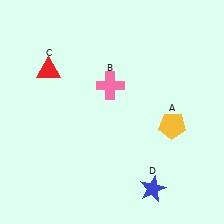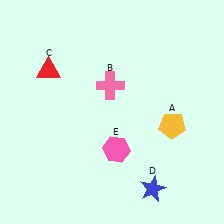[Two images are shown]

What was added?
A pink hexagon (E) was added in Image 2.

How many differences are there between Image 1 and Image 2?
There is 1 difference between the two images.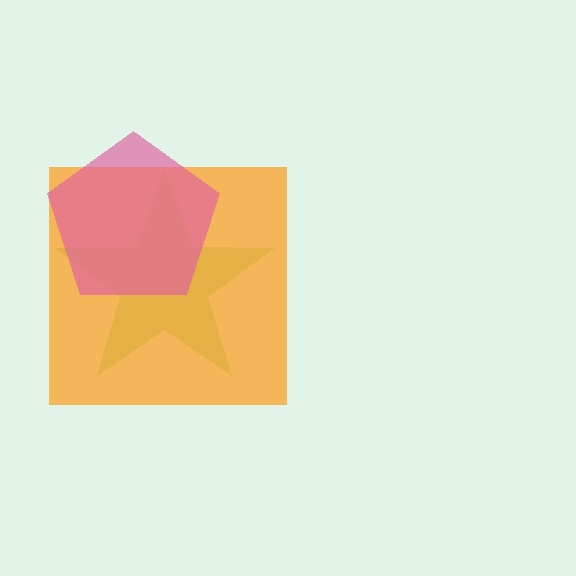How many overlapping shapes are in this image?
There are 3 overlapping shapes in the image.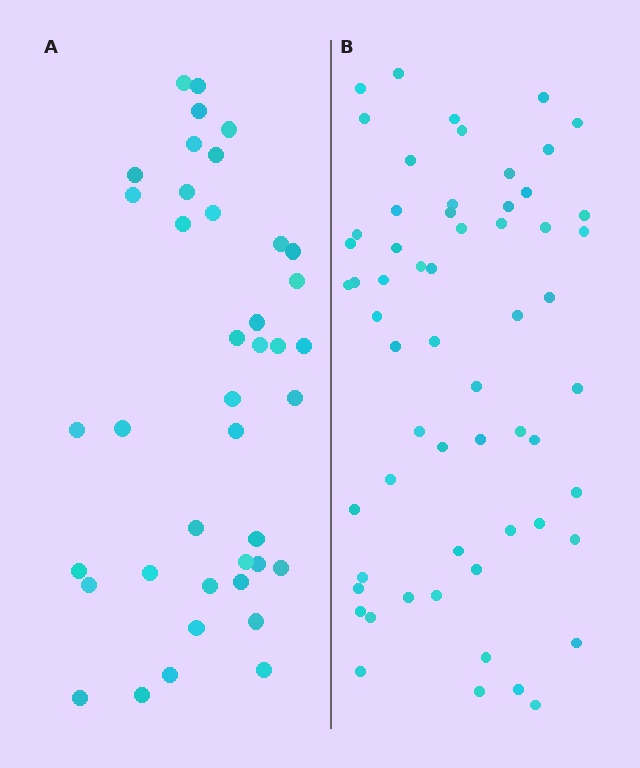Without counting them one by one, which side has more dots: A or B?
Region B (the right region) has more dots.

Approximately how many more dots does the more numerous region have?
Region B has approximately 20 more dots than region A.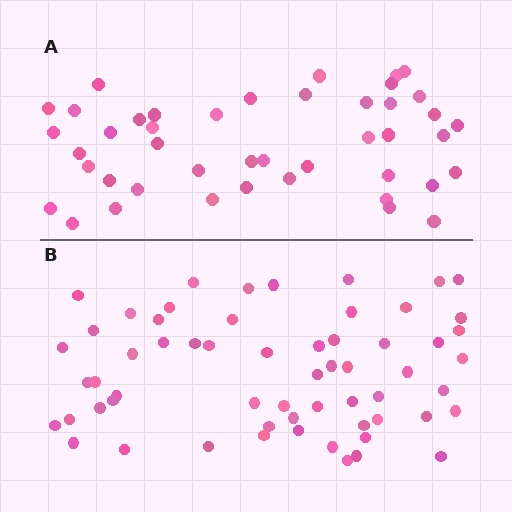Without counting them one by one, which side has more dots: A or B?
Region B (the bottom region) has more dots.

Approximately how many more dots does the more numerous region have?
Region B has approximately 15 more dots than region A.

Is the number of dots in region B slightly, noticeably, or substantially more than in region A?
Region B has noticeably more, but not dramatically so. The ratio is roughly 1.4 to 1.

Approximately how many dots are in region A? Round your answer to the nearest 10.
About 40 dots. (The exact count is 44, which rounds to 40.)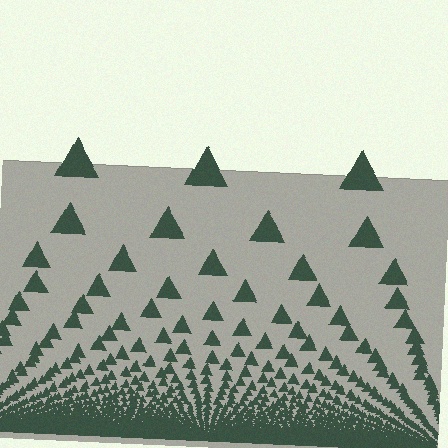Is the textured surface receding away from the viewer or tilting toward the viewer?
The surface appears to tilt toward the viewer. Texture elements get larger and sparser toward the top.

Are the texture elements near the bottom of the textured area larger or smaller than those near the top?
Smaller. The gradient is inverted — elements near the bottom are smaller and denser.